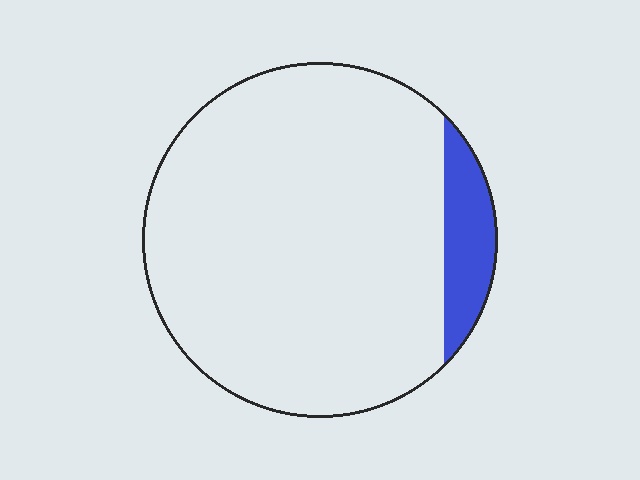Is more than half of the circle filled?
No.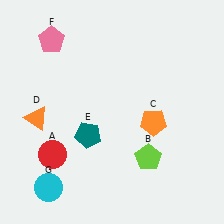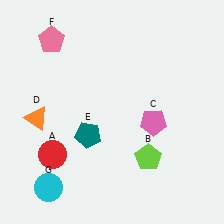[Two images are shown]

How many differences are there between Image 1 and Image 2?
There is 1 difference between the two images.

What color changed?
The pentagon (C) changed from orange in Image 1 to pink in Image 2.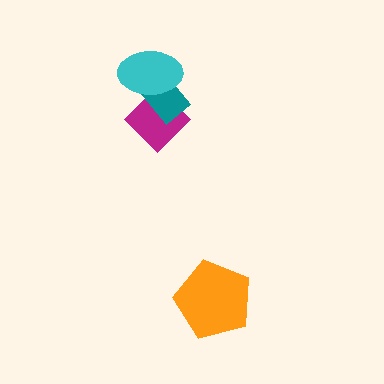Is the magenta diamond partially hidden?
Yes, it is partially covered by another shape.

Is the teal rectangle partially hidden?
Yes, it is partially covered by another shape.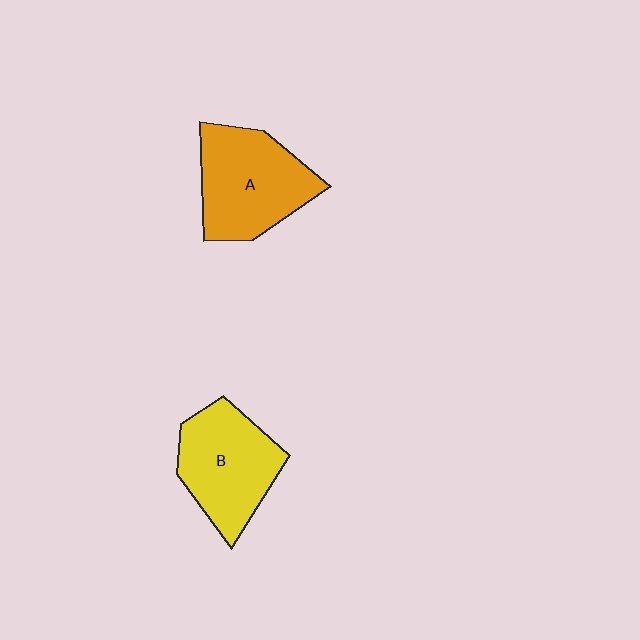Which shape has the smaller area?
Shape B (yellow).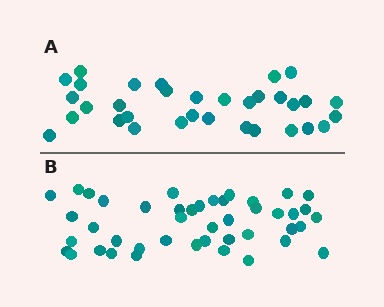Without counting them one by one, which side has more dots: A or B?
Region B (the bottom region) has more dots.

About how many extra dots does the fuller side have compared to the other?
Region B has roughly 12 or so more dots than region A.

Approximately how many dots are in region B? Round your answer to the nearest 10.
About 40 dots. (The exact count is 44, which rounds to 40.)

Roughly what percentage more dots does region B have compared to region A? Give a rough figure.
About 35% more.